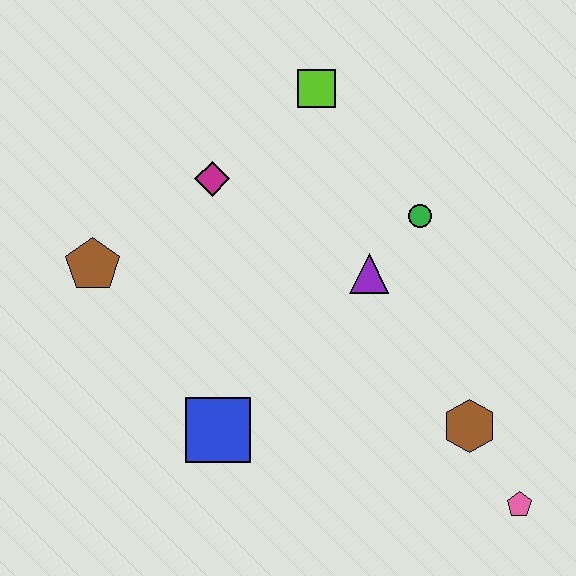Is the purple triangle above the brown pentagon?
No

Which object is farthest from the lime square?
The pink pentagon is farthest from the lime square.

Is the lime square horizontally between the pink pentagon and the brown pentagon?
Yes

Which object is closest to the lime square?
The magenta diamond is closest to the lime square.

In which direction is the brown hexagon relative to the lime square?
The brown hexagon is below the lime square.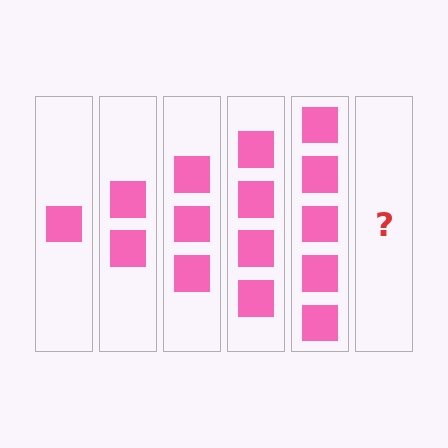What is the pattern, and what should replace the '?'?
The pattern is that each step adds one more square. The '?' should be 6 squares.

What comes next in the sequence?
The next element should be 6 squares.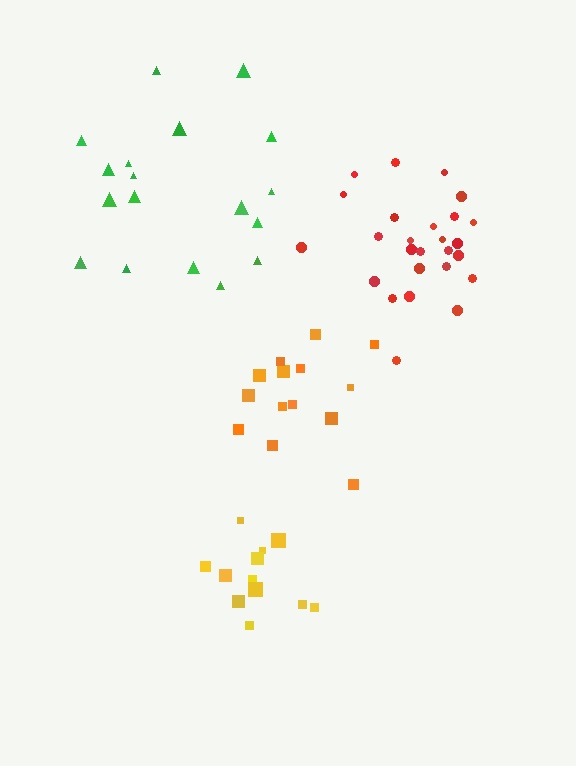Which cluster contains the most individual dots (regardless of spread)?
Red (26).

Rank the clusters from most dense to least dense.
red, orange, yellow, green.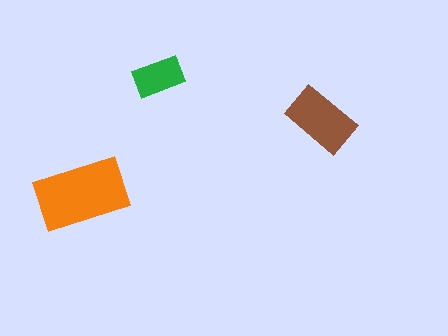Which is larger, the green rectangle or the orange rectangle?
The orange one.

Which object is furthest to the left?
The orange rectangle is leftmost.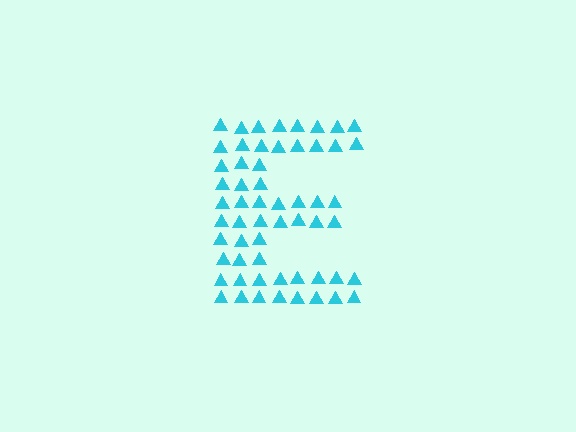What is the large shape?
The large shape is the letter E.